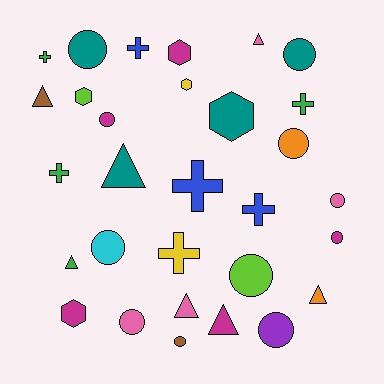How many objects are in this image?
There are 30 objects.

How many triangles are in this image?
There are 7 triangles.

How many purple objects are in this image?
There is 1 purple object.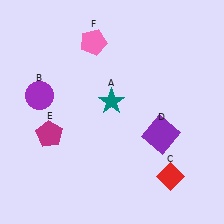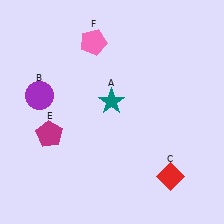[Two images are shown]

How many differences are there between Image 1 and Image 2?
There is 1 difference between the two images.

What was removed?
The purple square (D) was removed in Image 2.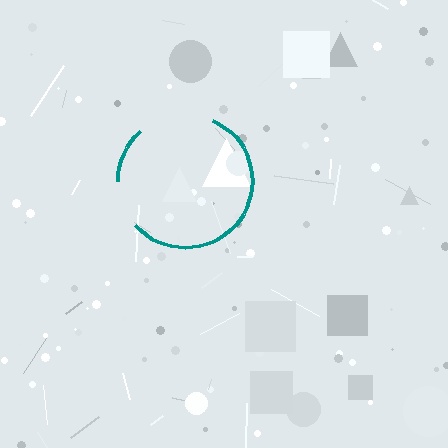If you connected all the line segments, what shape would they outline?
They would outline a circle.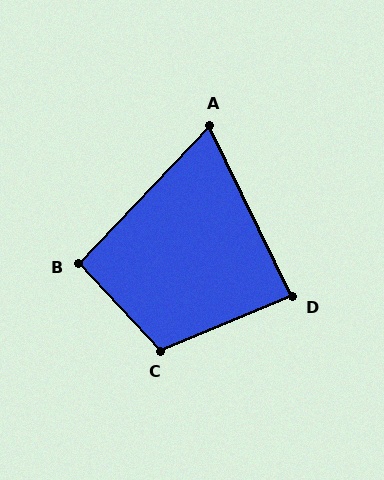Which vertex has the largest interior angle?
C, at approximately 111 degrees.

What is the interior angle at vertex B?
Approximately 94 degrees (approximately right).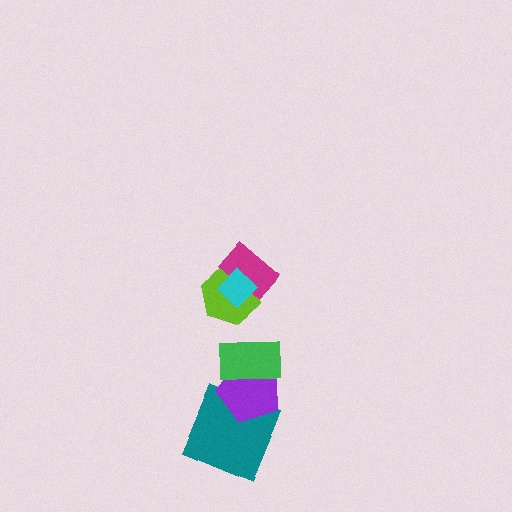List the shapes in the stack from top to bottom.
From top to bottom: the cyan diamond, the magenta rectangle, the lime hexagon, the green rectangle, the purple pentagon, the teal square.